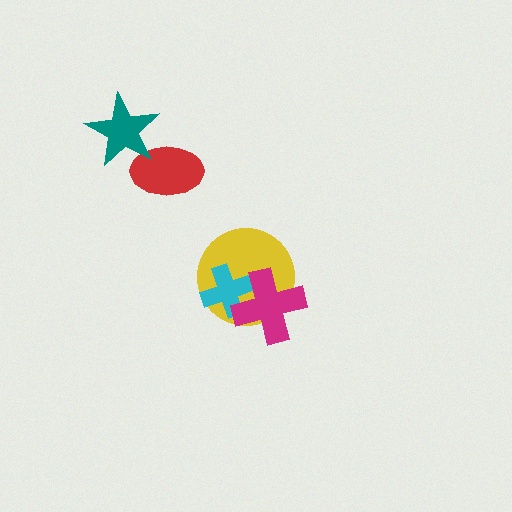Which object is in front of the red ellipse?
The teal star is in front of the red ellipse.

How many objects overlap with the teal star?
1 object overlaps with the teal star.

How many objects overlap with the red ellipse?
1 object overlaps with the red ellipse.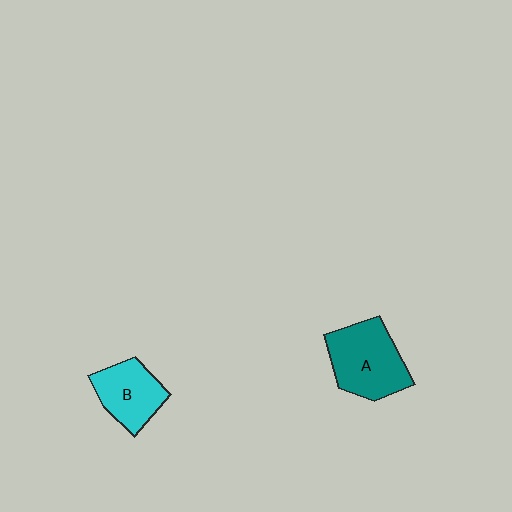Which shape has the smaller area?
Shape B (cyan).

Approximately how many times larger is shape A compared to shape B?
Approximately 1.4 times.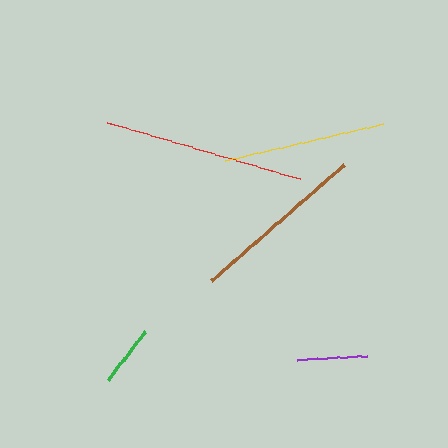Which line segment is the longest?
The red line is the longest at approximately 202 pixels.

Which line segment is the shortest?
The green line is the shortest at approximately 62 pixels.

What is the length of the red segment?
The red segment is approximately 202 pixels long.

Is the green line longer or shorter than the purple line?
The purple line is longer than the green line.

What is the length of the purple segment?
The purple segment is approximately 71 pixels long.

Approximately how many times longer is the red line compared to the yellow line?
The red line is approximately 1.2 times the length of the yellow line.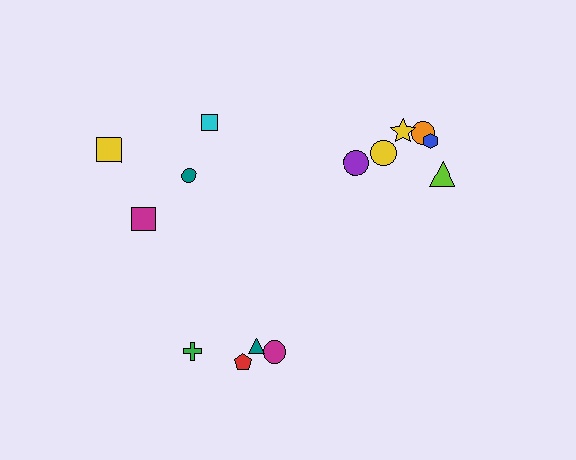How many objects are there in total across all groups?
There are 14 objects.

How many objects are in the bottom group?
There are 4 objects.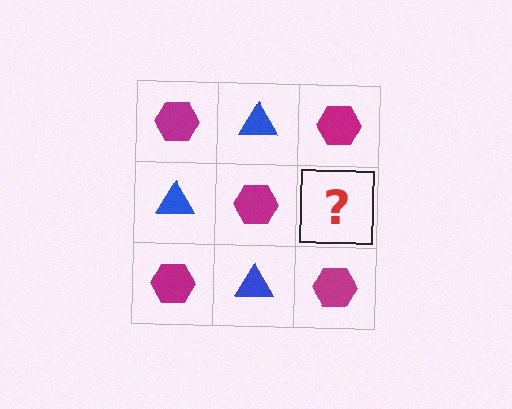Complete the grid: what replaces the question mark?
The question mark should be replaced with a blue triangle.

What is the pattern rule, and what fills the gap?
The rule is that it alternates magenta hexagon and blue triangle in a checkerboard pattern. The gap should be filled with a blue triangle.